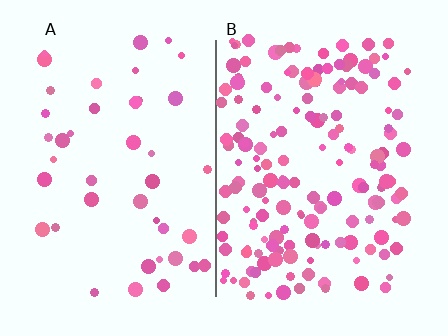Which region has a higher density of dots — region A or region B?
B (the right).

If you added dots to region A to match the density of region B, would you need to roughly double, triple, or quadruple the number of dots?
Approximately quadruple.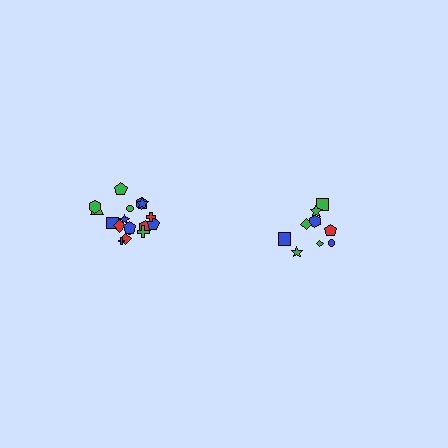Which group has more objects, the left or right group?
The left group.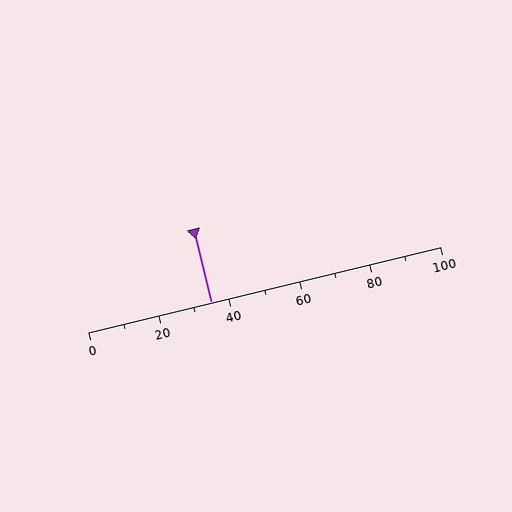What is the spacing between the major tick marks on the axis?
The major ticks are spaced 20 apart.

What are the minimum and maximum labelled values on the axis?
The axis runs from 0 to 100.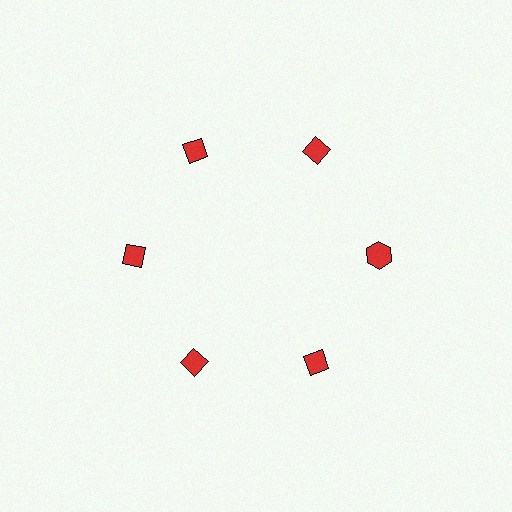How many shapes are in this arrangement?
There are 6 shapes arranged in a ring pattern.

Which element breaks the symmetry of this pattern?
The red hexagon at roughly the 3 o'clock position breaks the symmetry. All other shapes are red diamonds.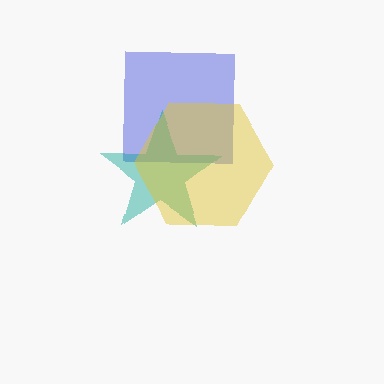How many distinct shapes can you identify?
There are 3 distinct shapes: a blue square, a teal star, a yellow hexagon.